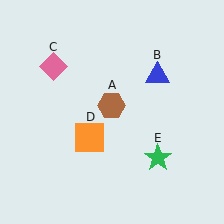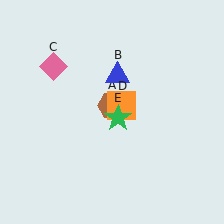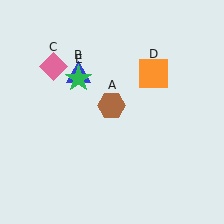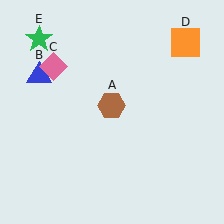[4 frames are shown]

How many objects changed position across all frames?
3 objects changed position: blue triangle (object B), orange square (object D), green star (object E).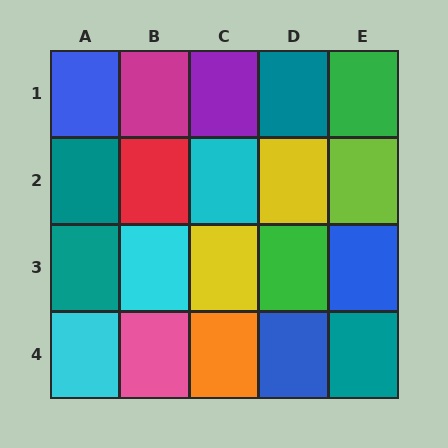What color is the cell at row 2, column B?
Red.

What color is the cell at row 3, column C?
Yellow.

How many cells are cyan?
3 cells are cyan.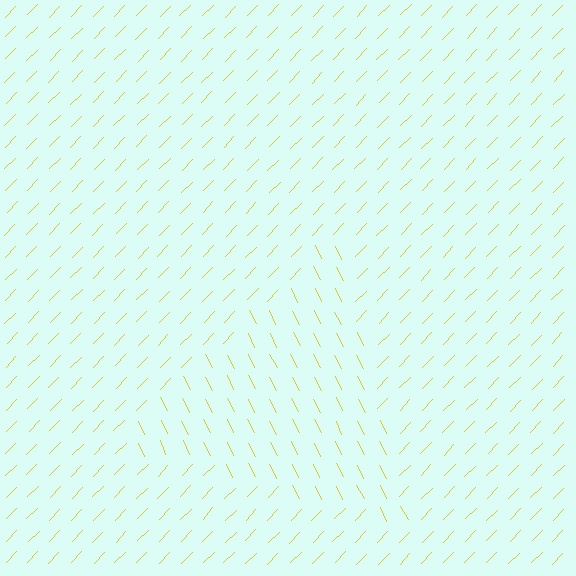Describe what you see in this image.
The image is filled with small yellow line segments. A triangle region in the image has lines oriented differently from the surrounding lines, creating a visible texture boundary.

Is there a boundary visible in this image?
Yes, there is a texture boundary formed by a change in line orientation.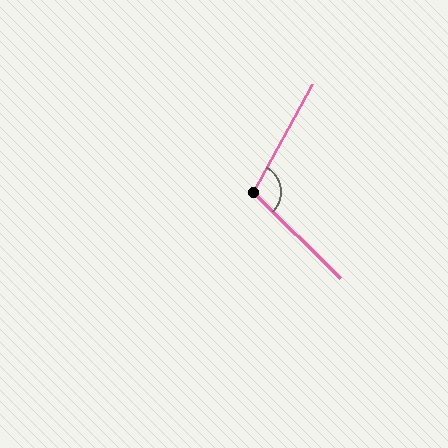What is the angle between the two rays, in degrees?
Approximately 106 degrees.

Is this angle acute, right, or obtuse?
It is obtuse.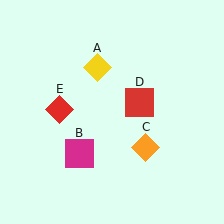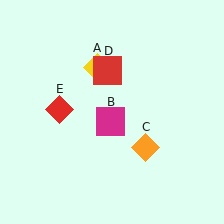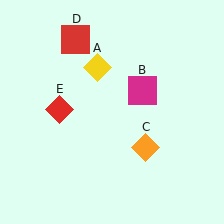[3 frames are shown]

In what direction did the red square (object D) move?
The red square (object D) moved up and to the left.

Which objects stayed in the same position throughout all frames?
Yellow diamond (object A) and orange diamond (object C) and red diamond (object E) remained stationary.